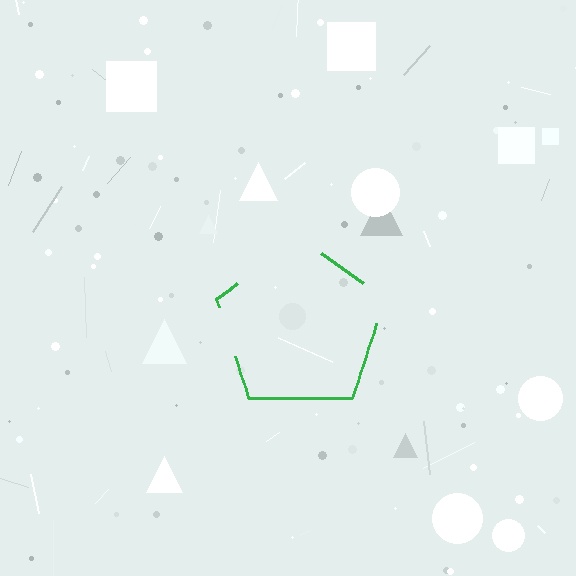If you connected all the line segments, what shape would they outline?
They would outline a pentagon.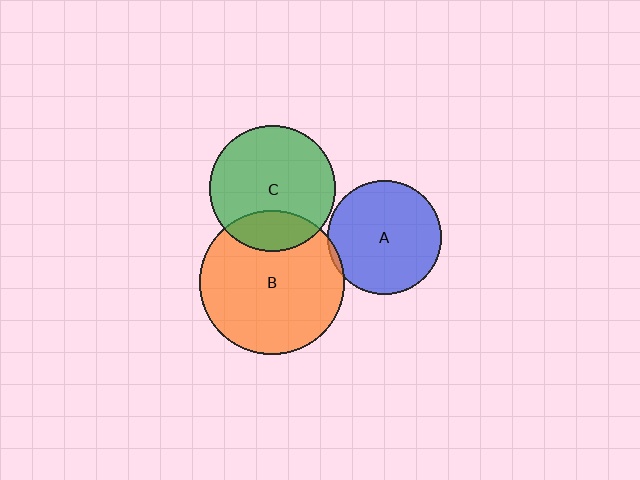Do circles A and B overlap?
Yes.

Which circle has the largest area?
Circle B (orange).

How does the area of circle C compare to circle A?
Approximately 1.2 times.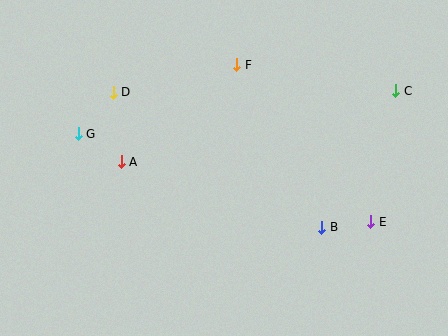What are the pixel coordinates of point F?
Point F is at (237, 65).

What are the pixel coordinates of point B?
Point B is at (322, 227).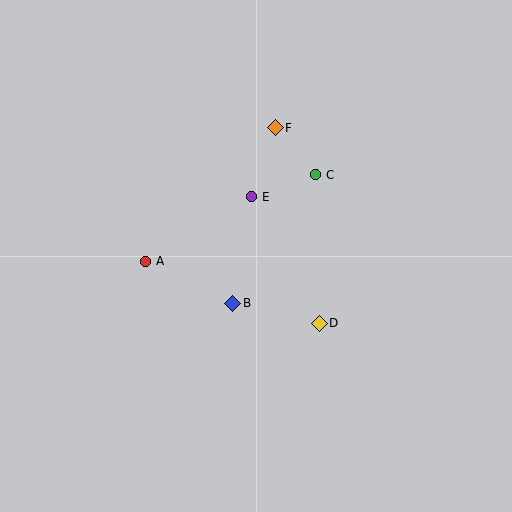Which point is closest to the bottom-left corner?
Point A is closest to the bottom-left corner.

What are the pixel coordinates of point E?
Point E is at (252, 197).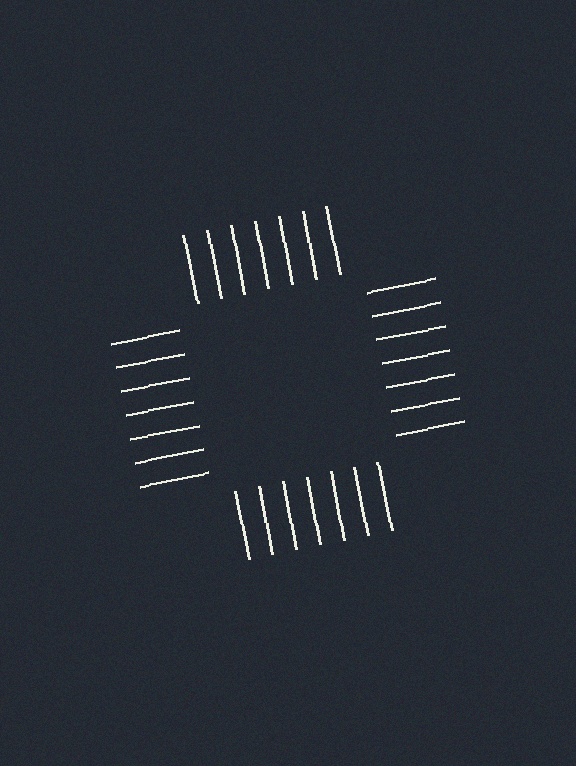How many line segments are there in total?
28 — 7 along each of the 4 edges.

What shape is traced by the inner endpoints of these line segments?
An illusory square — the line segments terminate on its edges but no continuous stroke is drawn.